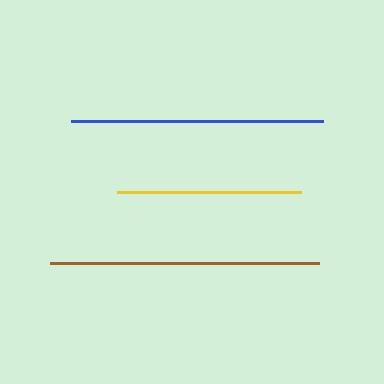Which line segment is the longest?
The brown line is the longest at approximately 269 pixels.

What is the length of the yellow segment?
The yellow segment is approximately 184 pixels long.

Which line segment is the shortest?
The yellow line is the shortest at approximately 184 pixels.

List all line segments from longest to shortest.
From longest to shortest: brown, blue, yellow.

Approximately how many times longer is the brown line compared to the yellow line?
The brown line is approximately 1.5 times the length of the yellow line.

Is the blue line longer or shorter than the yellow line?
The blue line is longer than the yellow line.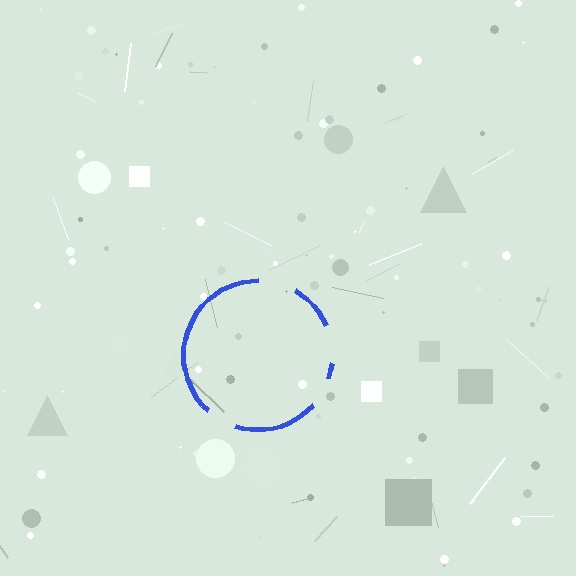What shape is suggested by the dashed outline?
The dashed outline suggests a circle.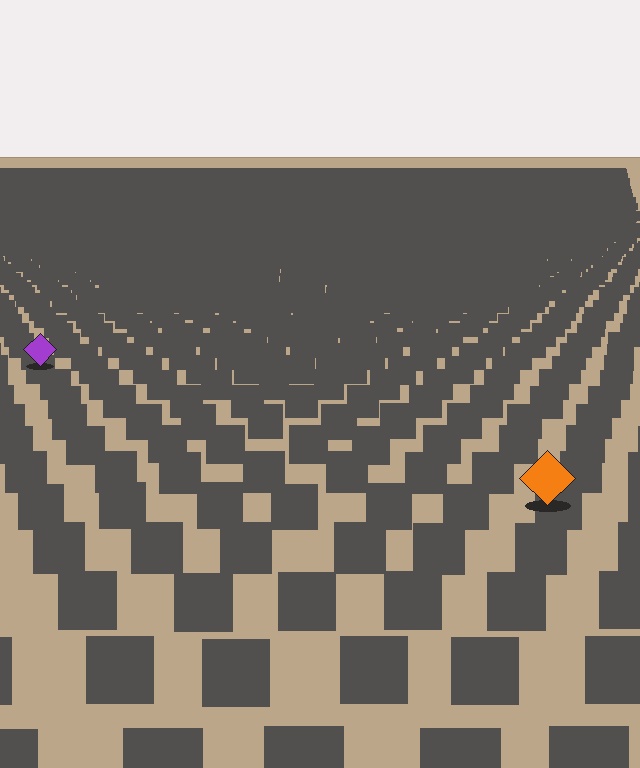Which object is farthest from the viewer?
The purple diamond is farthest from the viewer. It appears smaller and the ground texture around it is denser.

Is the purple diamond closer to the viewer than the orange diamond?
No. The orange diamond is closer — you can tell from the texture gradient: the ground texture is coarser near it.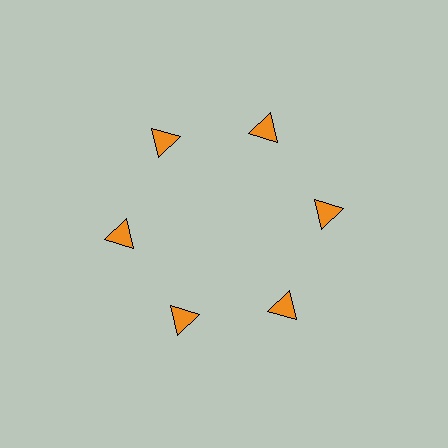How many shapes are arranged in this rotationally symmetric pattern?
There are 6 shapes, arranged in 6 groups of 1.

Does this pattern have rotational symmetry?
Yes, this pattern has 6-fold rotational symmetry. It looks the same after rotating 60 degrees around the center.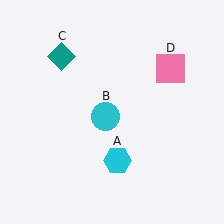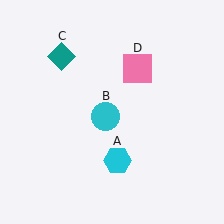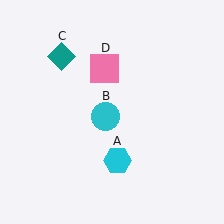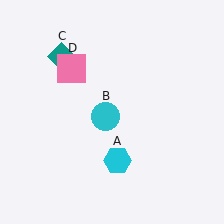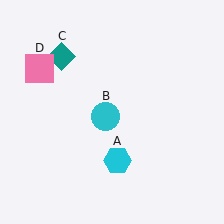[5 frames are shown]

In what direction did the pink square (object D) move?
The pink square (object D) moved left.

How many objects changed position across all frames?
1 object changed position: pink square (object D).